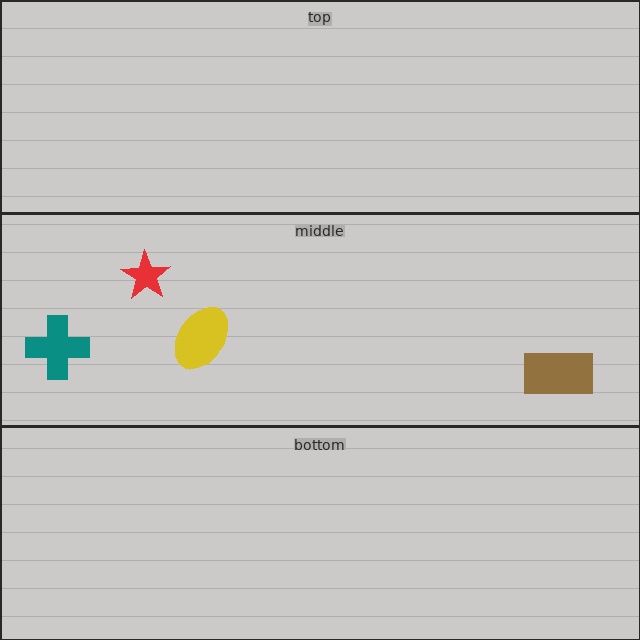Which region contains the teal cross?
The middle region.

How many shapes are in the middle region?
4.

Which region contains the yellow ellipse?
The middle region.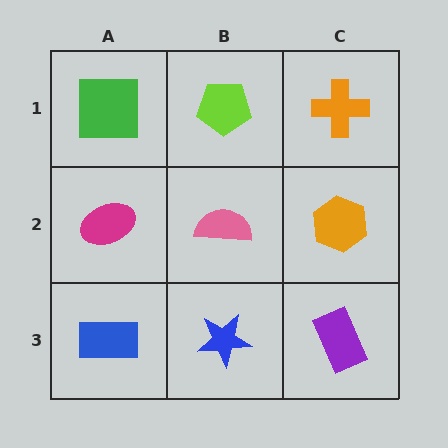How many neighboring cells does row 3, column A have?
2.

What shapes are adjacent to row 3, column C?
An orange hexagon (row 2, column C), a blue star (row 3, column B).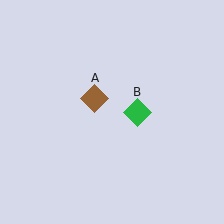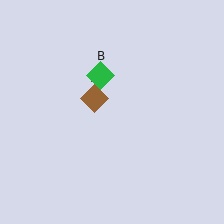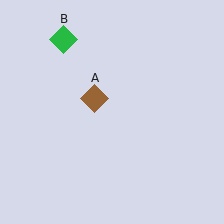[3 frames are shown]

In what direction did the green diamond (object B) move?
The green diamond (object B) moved up and to the left.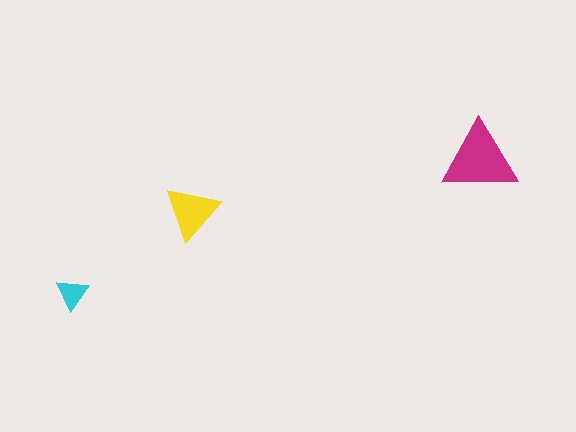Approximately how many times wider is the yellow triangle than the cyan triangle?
About 1.5 times wider.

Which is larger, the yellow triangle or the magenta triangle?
The magenta one.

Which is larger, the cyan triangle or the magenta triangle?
The magenta one.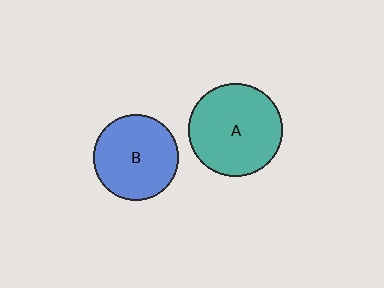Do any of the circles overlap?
No, none of the circles overlap.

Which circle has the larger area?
Circle A (teal).